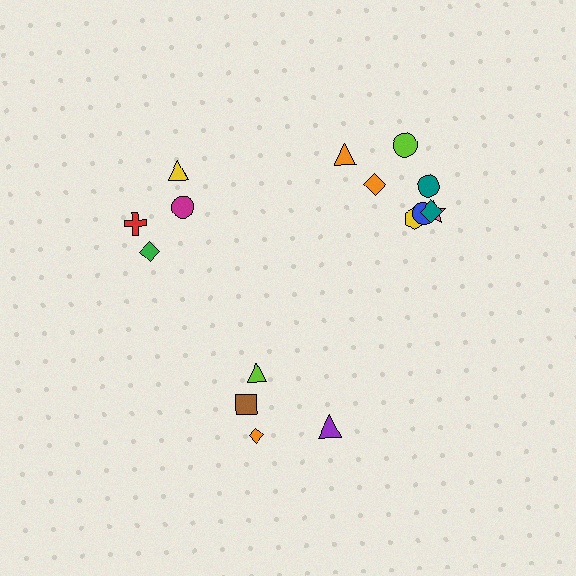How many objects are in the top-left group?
There are 4 objects.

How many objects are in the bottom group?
There are 4 objects.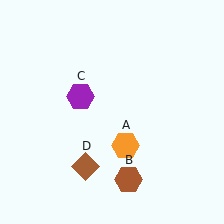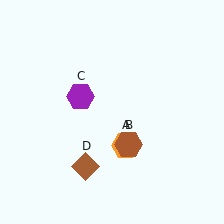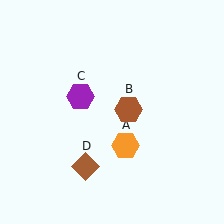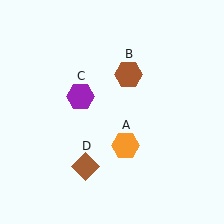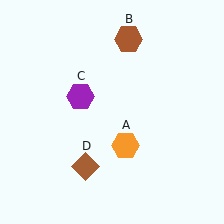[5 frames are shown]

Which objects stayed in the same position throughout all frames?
Orange hexagon (object A) and purple hexagon (object C) and brown diamond (object D) remained stationary.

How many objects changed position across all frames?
1 object changed position: brown hexagon (object B).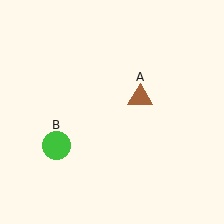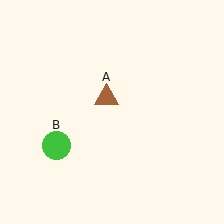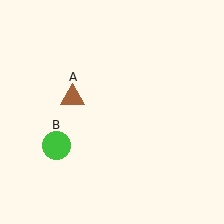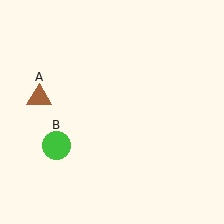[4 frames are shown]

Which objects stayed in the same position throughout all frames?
Green circle (object B) remained stationary.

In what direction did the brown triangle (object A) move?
The brown triangle (object A) moved left.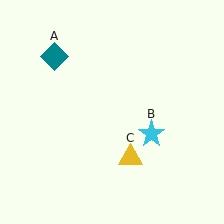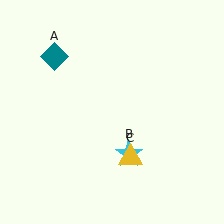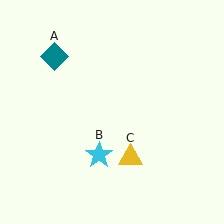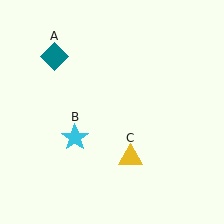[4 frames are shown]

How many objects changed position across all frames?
1 object changed position: cyan star (object B).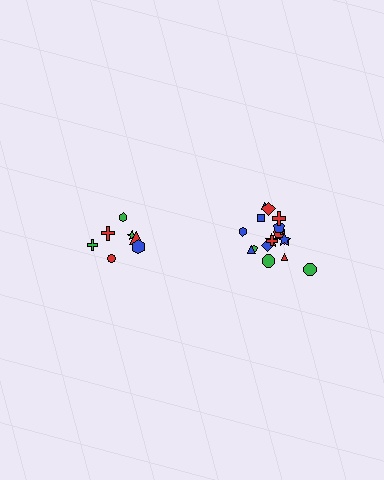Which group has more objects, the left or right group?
The right group.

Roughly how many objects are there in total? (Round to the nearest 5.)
Roughly 25 objects in total.